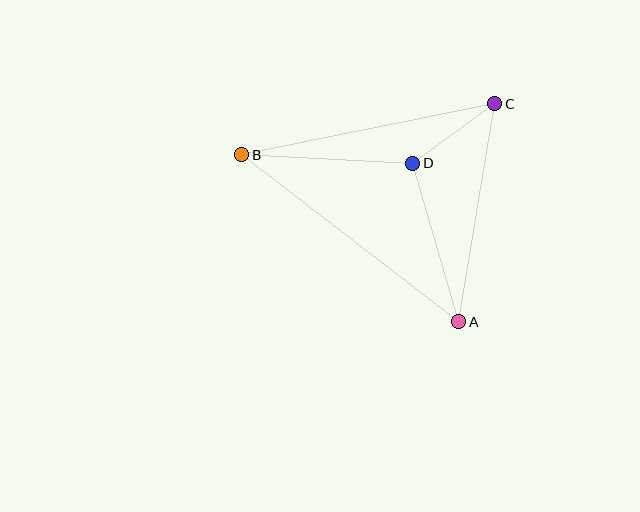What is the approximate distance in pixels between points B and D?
The distance between B and D is approximately 171 pixels.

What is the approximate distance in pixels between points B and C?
The distance between B and C is approximately 258 pixels.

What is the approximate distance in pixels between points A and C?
The distance between A and C is approximately 221 pixels.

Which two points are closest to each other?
Points C and D are closest to each other.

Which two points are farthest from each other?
Points A and B are farthest from each other.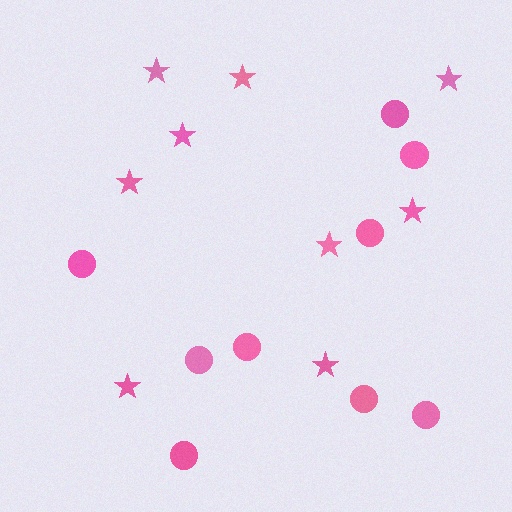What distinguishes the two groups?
There are 2 groups: one group of circles (9) and one group of stars (9).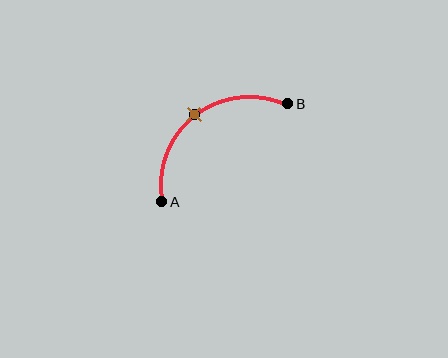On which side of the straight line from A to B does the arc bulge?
The arc bulges above and to the left of the straight line connecting A and B.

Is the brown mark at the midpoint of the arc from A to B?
Yes. The brown mark lies on the arc at equal arc-length from both A and B — it is the arc midpoint.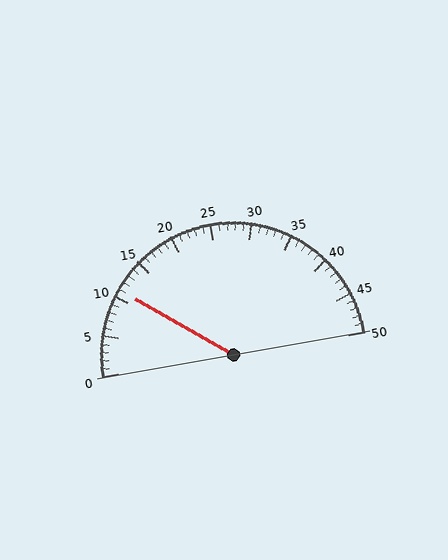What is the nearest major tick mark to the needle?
The nearest major tick mark is 10.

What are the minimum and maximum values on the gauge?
The gauge ranges from 0 to 50.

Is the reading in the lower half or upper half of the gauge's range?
The reading is in the lower half of the range (0 to 50).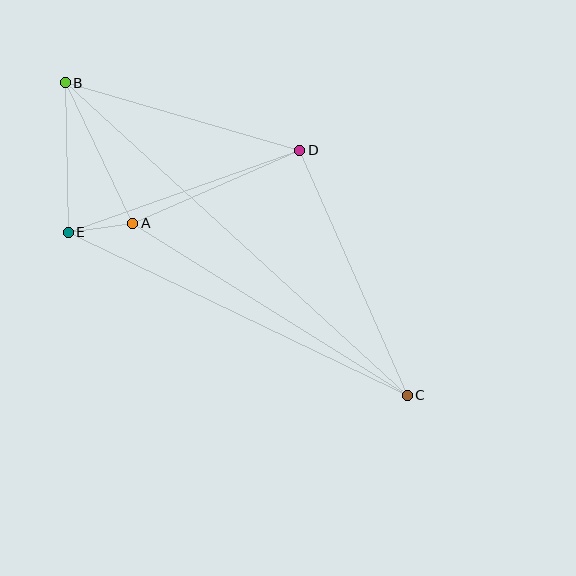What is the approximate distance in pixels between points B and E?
The distance between B and E is approximately 149 pixels.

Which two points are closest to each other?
Points A and E are closest to each other.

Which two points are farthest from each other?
Points B and C are farthest from each other.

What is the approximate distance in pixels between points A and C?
The distance between A and C is approximately 324 pixels.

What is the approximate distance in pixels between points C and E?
The distance between C and E is approximately 376 pixels.